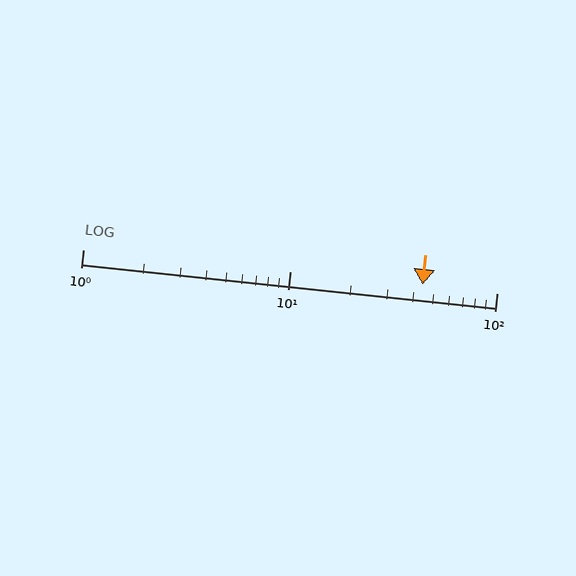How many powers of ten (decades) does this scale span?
The scale spans 2 decades, from 1 to 100.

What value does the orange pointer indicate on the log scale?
The pointer indicates approximately 44.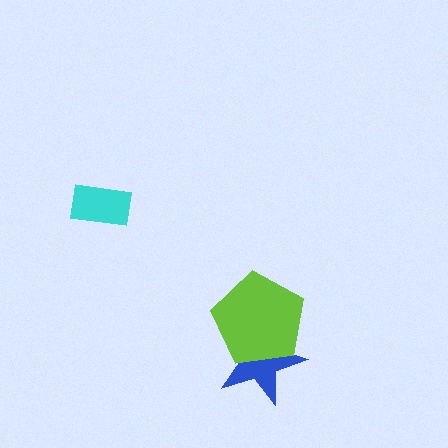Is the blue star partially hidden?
Yes, it is partially covered by another shape.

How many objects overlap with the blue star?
1 object overlaps with the blue star.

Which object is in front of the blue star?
The lime pentagon is in front of the blue star.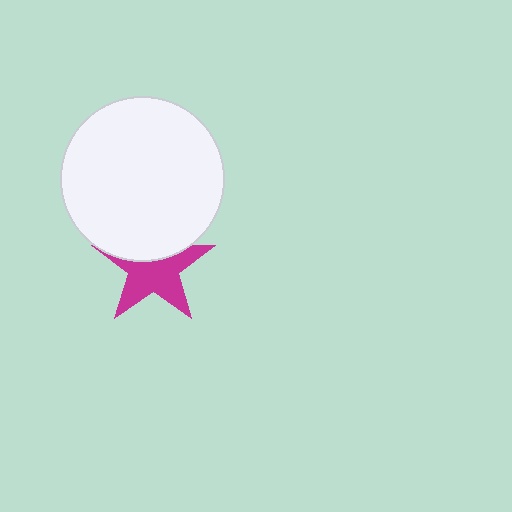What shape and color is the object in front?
The object in front is a white circle.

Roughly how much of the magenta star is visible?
About half of it is visible (roughly 64%).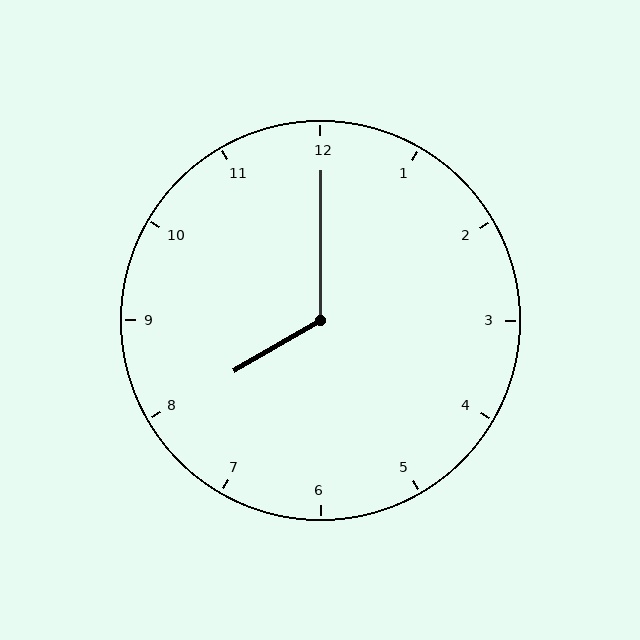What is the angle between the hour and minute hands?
Approximately 120 degrees.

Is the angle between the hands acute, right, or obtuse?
It is obtuse.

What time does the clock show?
8:00.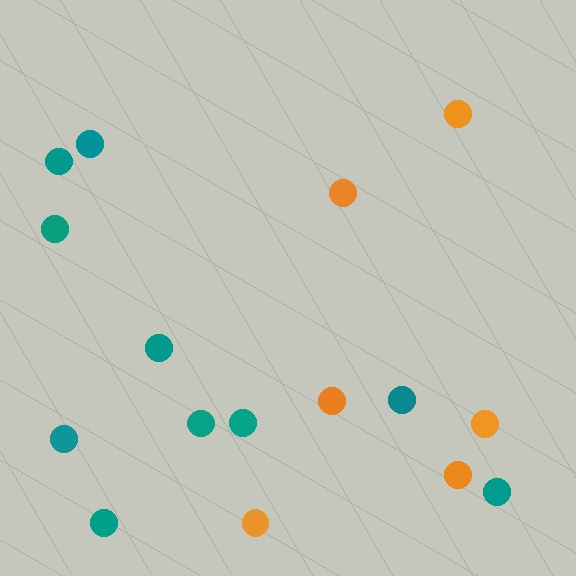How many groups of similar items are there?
There are 2 groups: one group of teal circles (10) and one group of orange circles (6).